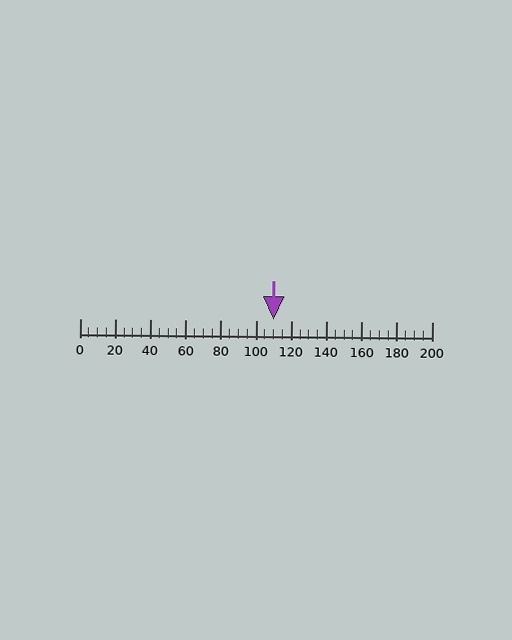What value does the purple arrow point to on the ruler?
The purple arrow points to approximately 110.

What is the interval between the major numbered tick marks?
The major tick marks are spaced 20 units apart.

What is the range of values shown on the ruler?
The ruler shows values from 0 to 200.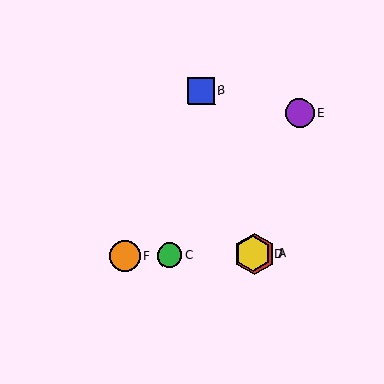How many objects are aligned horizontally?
4 objects (A, C, D, F) are aligned horizontally.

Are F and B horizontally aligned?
No, F is at y≈256 and B is at y≈91.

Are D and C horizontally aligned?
Yes, both are at y≈254.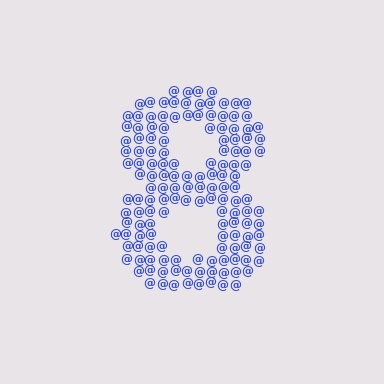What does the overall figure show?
The overall figure shows the digit 8.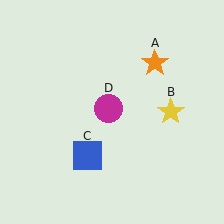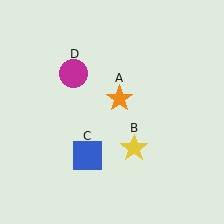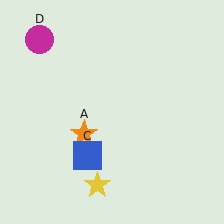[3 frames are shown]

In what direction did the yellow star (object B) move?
The yellow star (object B) moved down and to the left.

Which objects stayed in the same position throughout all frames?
Blue square (object C) remained stationary.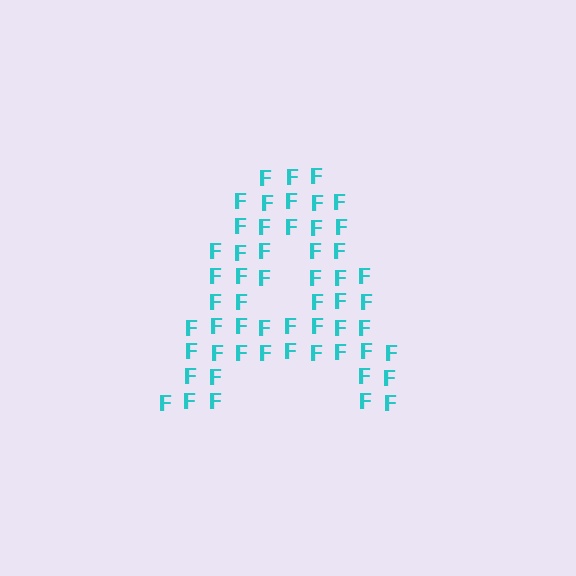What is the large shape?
The large shape is the letter A.